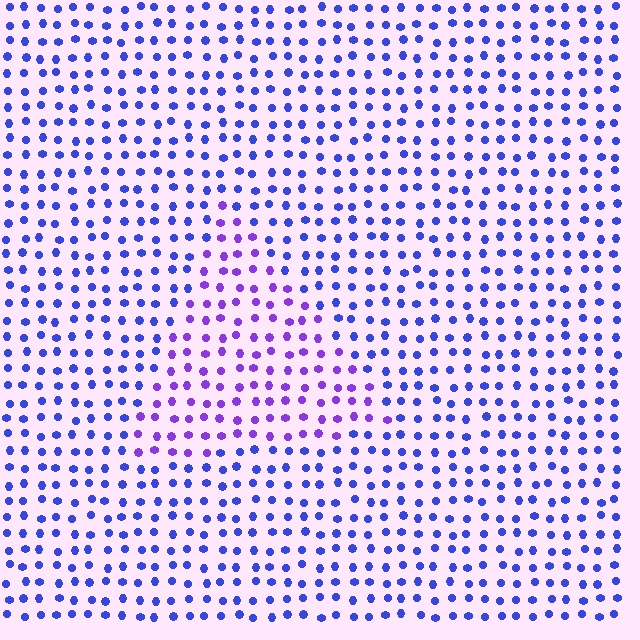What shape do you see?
I see a triangle.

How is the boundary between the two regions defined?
The boundary is defined purely by a slight shift in hue (about 35 degrees). Spacing, size, and orientation are identical on both sides.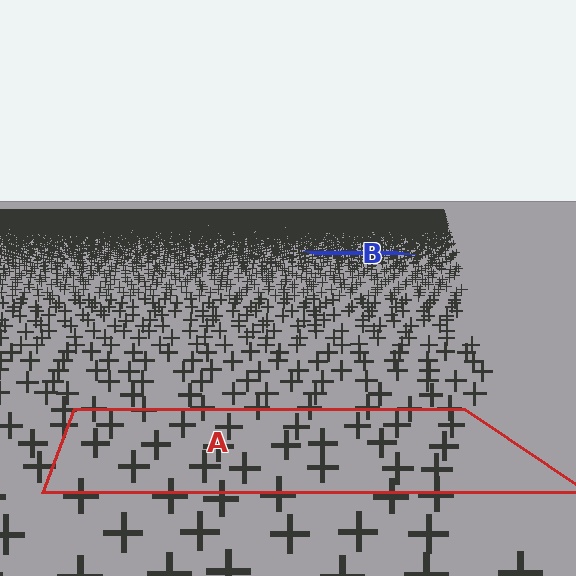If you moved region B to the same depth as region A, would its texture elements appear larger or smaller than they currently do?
They would appear larger. At a closer depth, the same texture elements are projected at a bigger on-screen size.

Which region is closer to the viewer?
Region A is closer. The texture elements there are larger and more spread out.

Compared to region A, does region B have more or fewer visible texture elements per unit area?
Region B has more texture elements per unit area — they are packed more densely because it is farther away.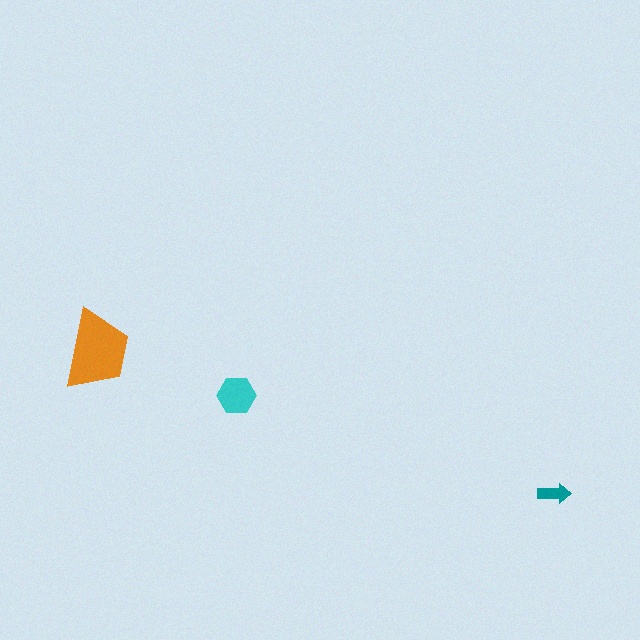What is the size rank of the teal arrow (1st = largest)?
3rd.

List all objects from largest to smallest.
The orange trapezoid, the cyan hexagon, the teal arrow.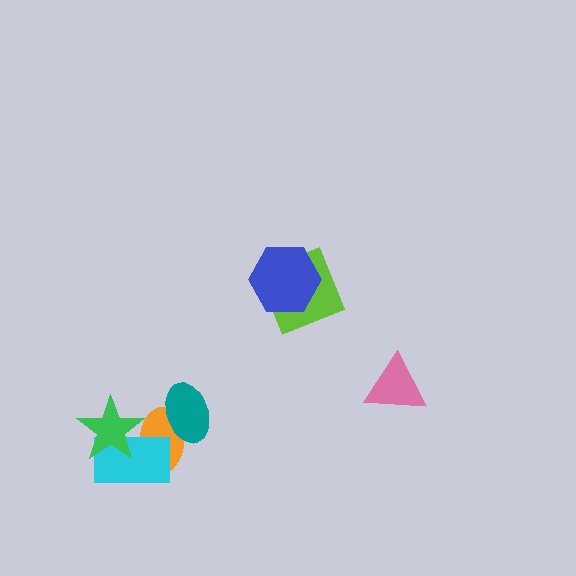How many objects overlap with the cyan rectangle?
2 objects overlap with the cyan rectangle.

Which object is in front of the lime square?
The blue hexagon is in front of the lime square.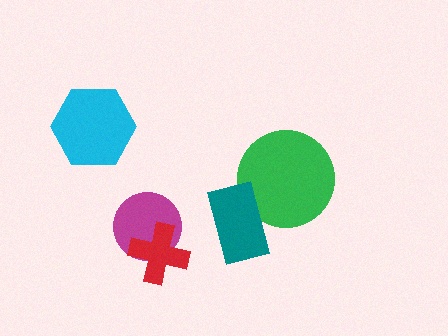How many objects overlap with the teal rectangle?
1 object overlaps with the teal rectangle.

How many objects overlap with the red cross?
1 object overlaps with the red cross.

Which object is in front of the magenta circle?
The red cross is in front of the magenta circle.